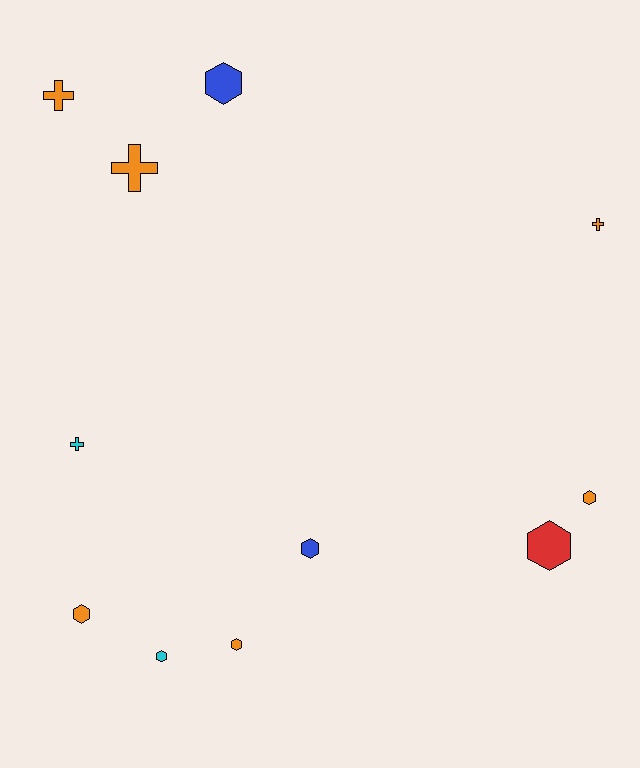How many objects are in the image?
There are 11 objects.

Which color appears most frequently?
Orange, with 6 objects.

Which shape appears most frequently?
Hexagon, with 7 objects.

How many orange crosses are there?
There are 3 orange crosses.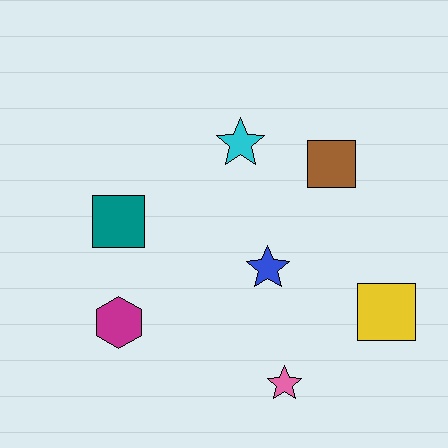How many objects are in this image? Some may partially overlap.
There are 7 objects.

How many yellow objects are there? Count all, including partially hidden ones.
There is 1 yellow object.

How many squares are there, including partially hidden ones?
There are 3 squares.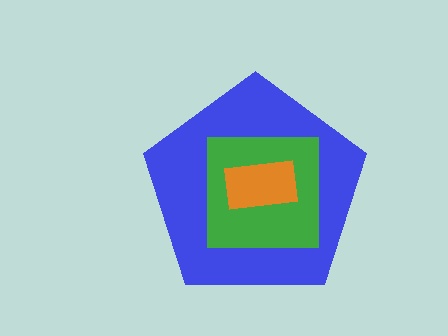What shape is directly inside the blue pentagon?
The green square.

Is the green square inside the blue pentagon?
Yes.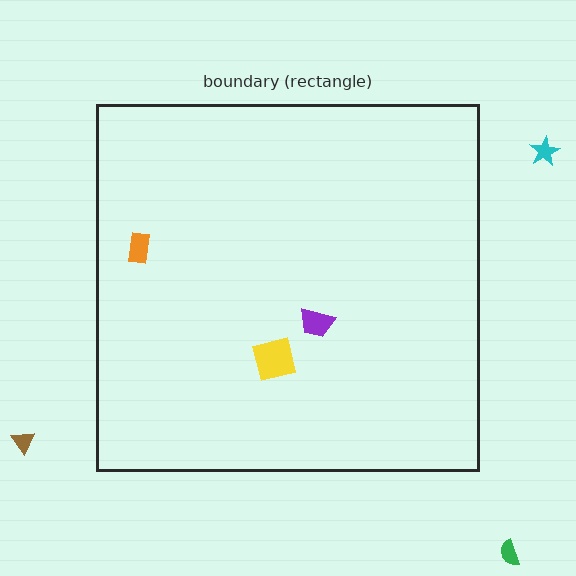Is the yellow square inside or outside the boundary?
Inside.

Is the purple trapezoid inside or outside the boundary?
Inside.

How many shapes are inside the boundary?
3 inside, 3 outside.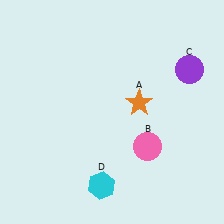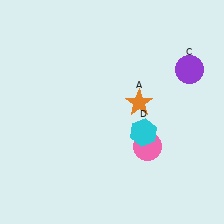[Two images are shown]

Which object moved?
The cyan hexagon (D) moved up.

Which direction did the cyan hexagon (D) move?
The cyan hexagon (D) moved up.